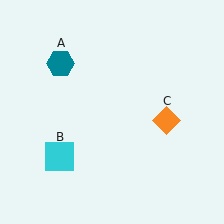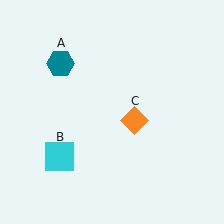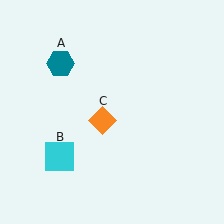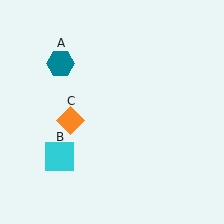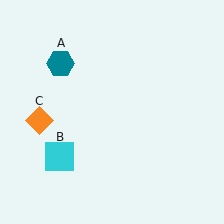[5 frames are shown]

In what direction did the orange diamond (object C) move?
The orange diamond (object C) moved left.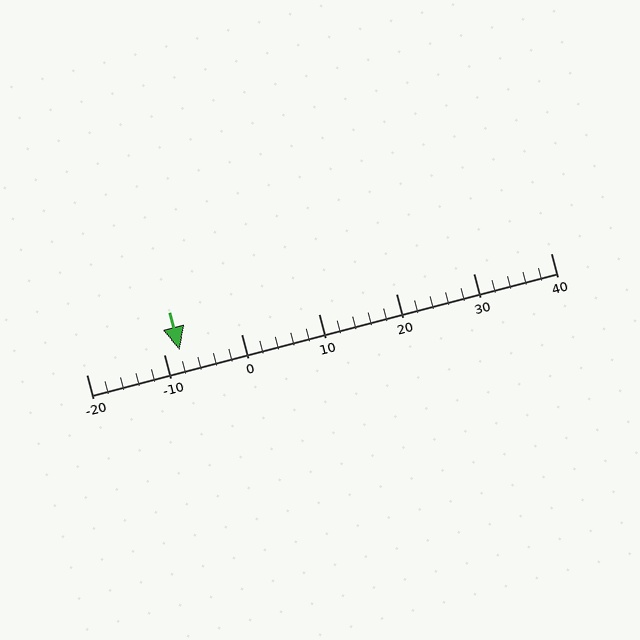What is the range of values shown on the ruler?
The ruler shows values from -20 to 40.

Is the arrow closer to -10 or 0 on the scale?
The arrow is closer to -10.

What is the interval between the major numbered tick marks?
The major tick marks are spaced 10 units apart.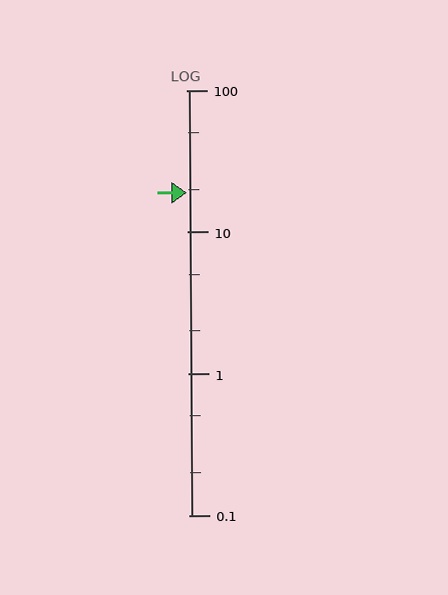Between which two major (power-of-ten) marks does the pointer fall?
The pointer is between 10 and 100.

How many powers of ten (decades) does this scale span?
The scale spans 3 decades, from 0.1 to 100.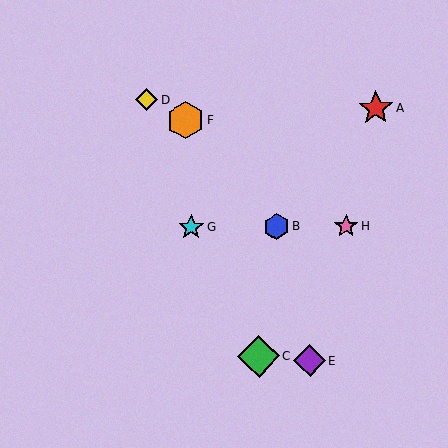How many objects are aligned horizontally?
3 objects (B, G, H) are aligned horizontally.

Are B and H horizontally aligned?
Yes, both are at y≈227.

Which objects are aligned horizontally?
Objects B, G, H are aligned horizontally.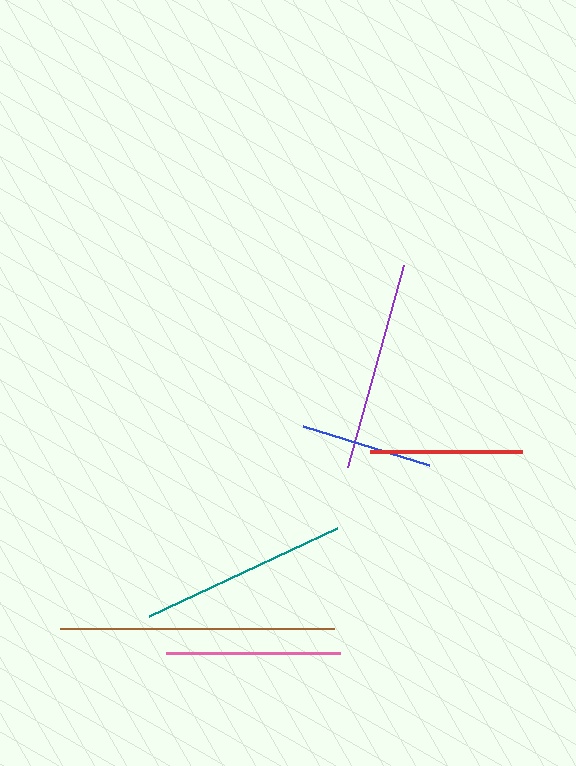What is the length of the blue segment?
The blue segment is approximately 132 pixels long.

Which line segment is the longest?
The brown line is the longest at approximately 274 pixels.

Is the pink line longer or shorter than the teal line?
The teal line is longer than the pink line.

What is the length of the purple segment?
The purple segment is approximately 209 pixels long.